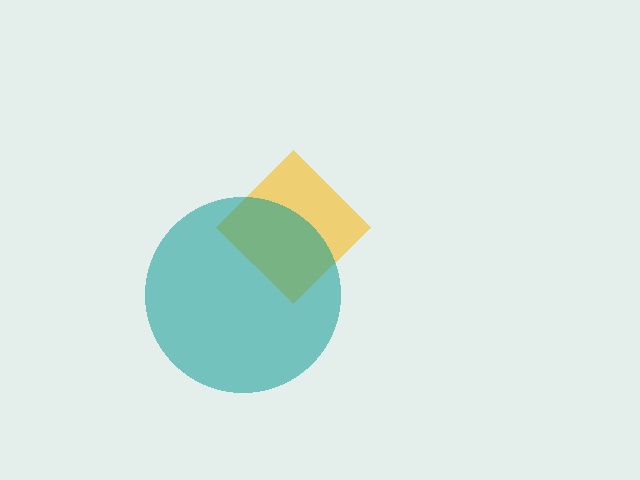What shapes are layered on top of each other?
The layered shapes are: a yellow diamond, a teal circle.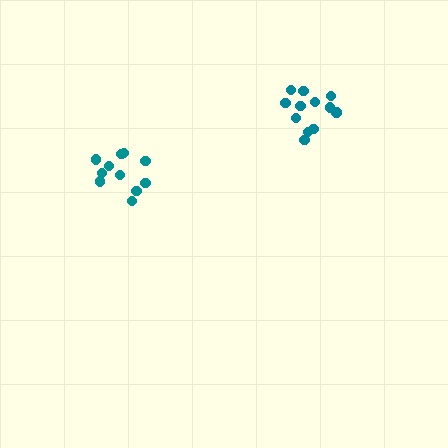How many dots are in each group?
Group 1: 12 dots, Group 2: 11 dots (23 total).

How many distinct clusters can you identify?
There are 2 distinct clusters.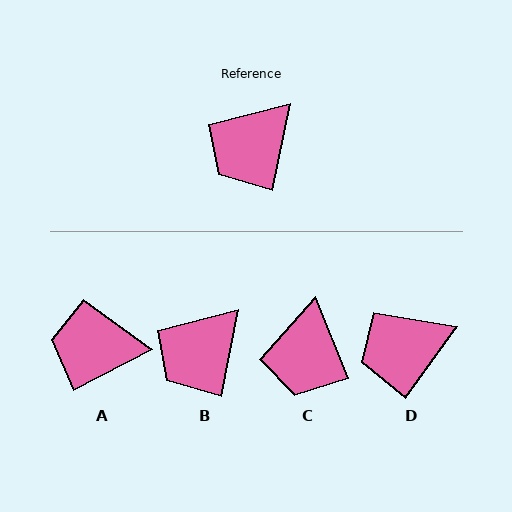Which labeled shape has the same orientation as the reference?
B.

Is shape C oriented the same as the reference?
No, it is off by about 33 degrees.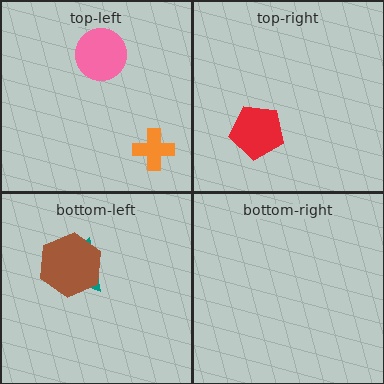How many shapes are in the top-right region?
1.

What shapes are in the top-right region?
The red pentagon.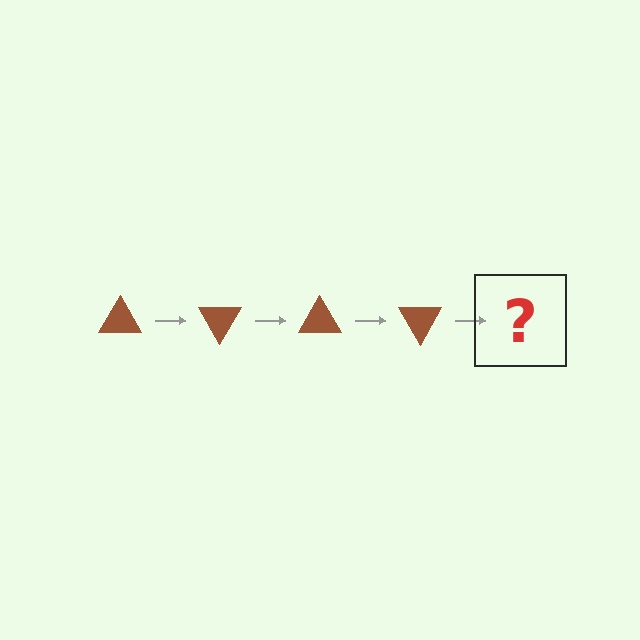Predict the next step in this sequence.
The next step is a brown triangle rotated 240 degrees.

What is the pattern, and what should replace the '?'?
The pattern is that the triangle rotates 60 degrees each step. The '?' should be a brown triangle rotated 240 degrees.